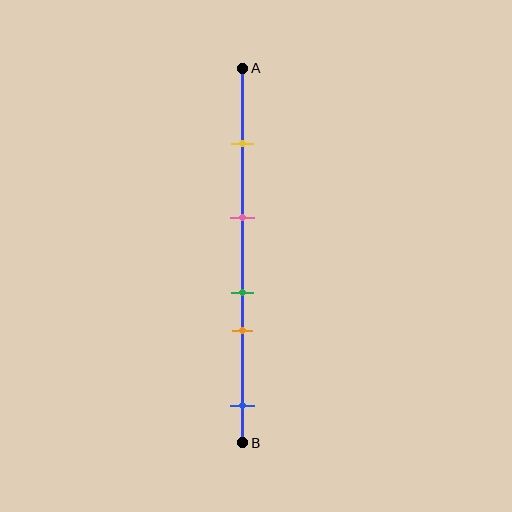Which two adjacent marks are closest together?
The green and orange marks are the closest adjacent pair.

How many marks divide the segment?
There are 5 marks dividing the segment.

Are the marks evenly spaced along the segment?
No, the marks are not evenly spaced.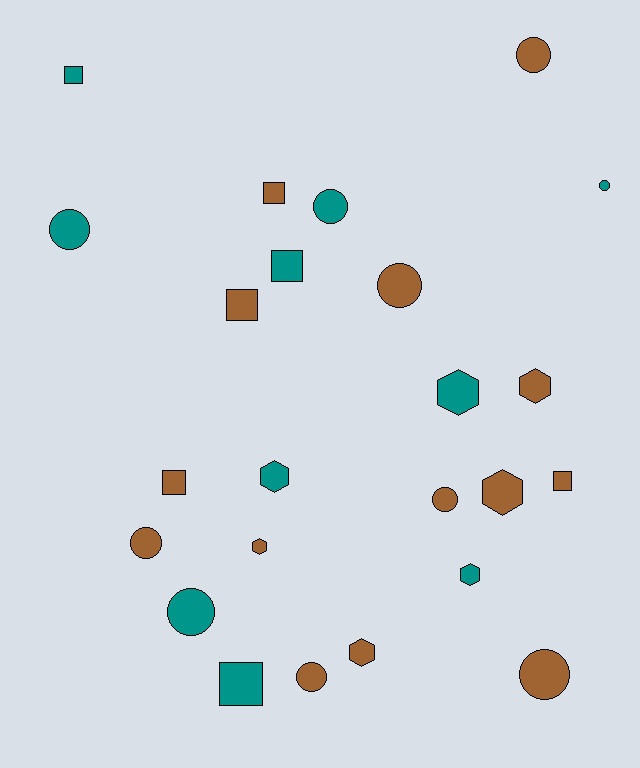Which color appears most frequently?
Brown, with 14 objects.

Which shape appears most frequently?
Circle, with 10 objects.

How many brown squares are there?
There are 4 brown squares.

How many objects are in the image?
There are 24 objects.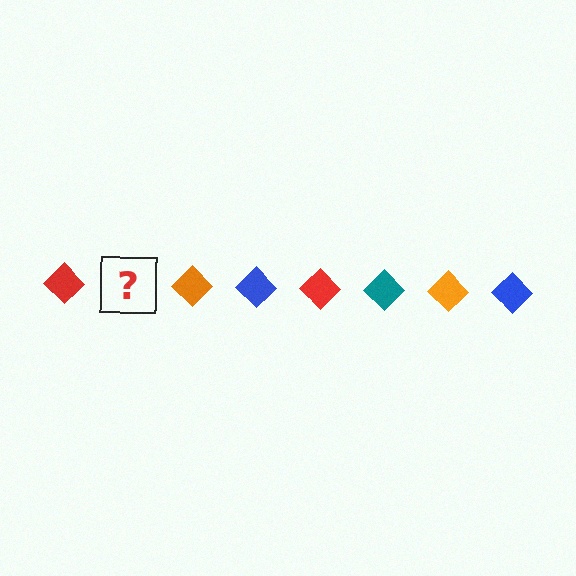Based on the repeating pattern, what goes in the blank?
The blank should be a teal diamond.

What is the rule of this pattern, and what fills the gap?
The rule is that the pattern cycles through red, teal, orange, blue diamonds. The gap should be filled with a teal diamond.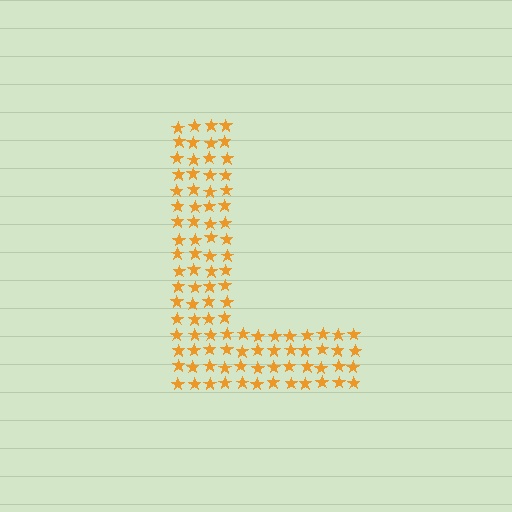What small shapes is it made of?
It is made of small stars.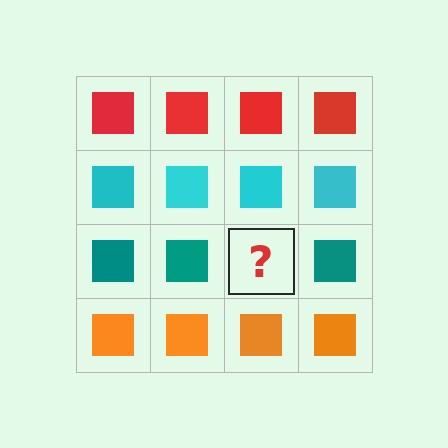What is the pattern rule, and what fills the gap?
The rule is that each row has a consistent color. The gap should be filled with a teal square.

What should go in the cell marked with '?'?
The missing cell should contain a teal square.